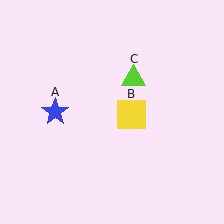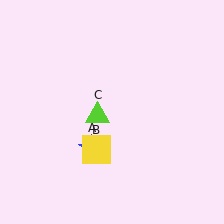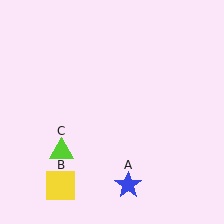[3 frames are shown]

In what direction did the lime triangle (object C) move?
The lime triangle (object C) moved down and to the left.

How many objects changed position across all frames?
3 objects changed position: blue star (object A), yellow square (object B), lime triangle (object C).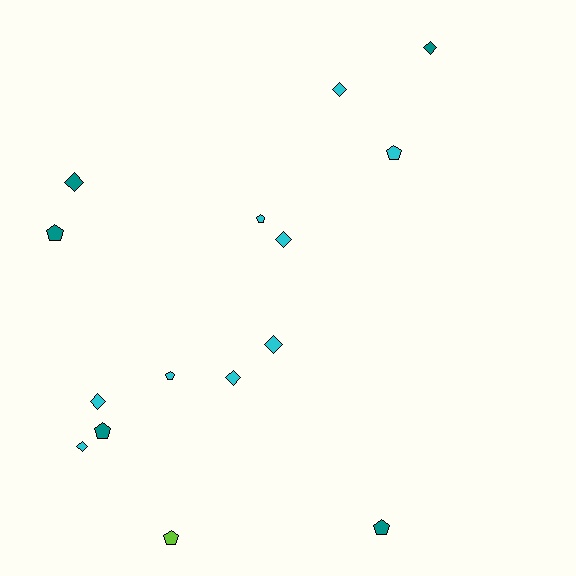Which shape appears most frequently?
Diamond, with 8 objects.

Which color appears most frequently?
Cyan, with 9 objects.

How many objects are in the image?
There are 15 objects.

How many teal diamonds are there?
There are 2 teal diamonds.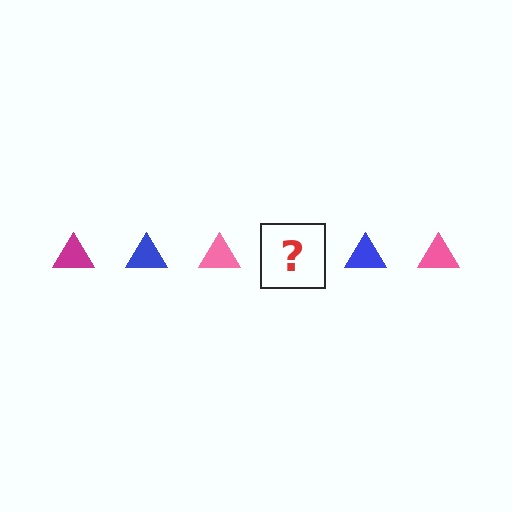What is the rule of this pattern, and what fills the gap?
The rule is that the pattern cycles through magenta, blue, pink triangles. The gap should be filled with a magenta triangle.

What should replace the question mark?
The question mark should be replaced with a magenta triangle.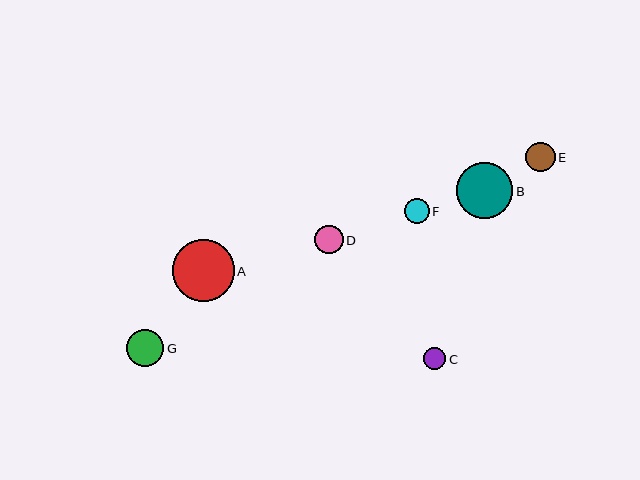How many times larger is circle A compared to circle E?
Circle A is approximately 2.1 times the size of circle E.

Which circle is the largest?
Circle A is the largest with a size of approximately 62 pixels.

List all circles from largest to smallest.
From largest to smallest: A, B, G, E, D, F, C.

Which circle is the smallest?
Circle C is the smallest with a size of approximately 22 pixels.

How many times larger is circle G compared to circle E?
Circle G is approximately 1.3 times the size of circle E.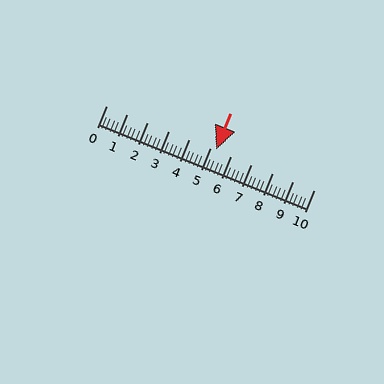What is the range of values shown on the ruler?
The ruler shows values from 0 to 10.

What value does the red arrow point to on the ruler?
The red arrow points to approximately 5.3.